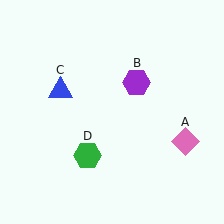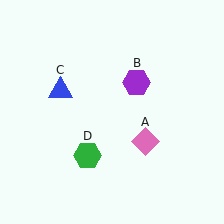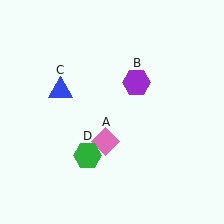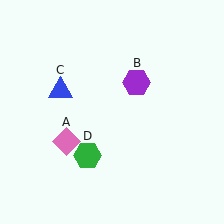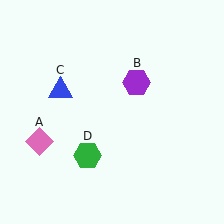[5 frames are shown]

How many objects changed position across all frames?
1 object changed position: pink diamond (object A).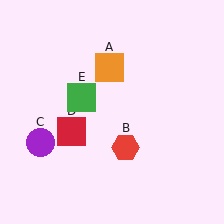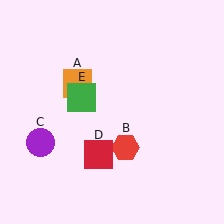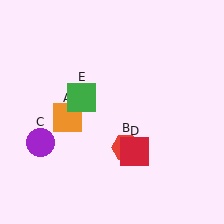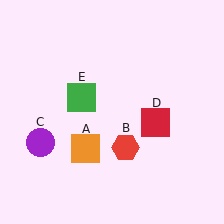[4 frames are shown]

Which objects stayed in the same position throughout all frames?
Red hexagon (object B) and purple circle (object C) and green square (object E) remained stationary.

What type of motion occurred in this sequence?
The orange square (object A), red square (object D) rotated counterclockwise around the center of the scene.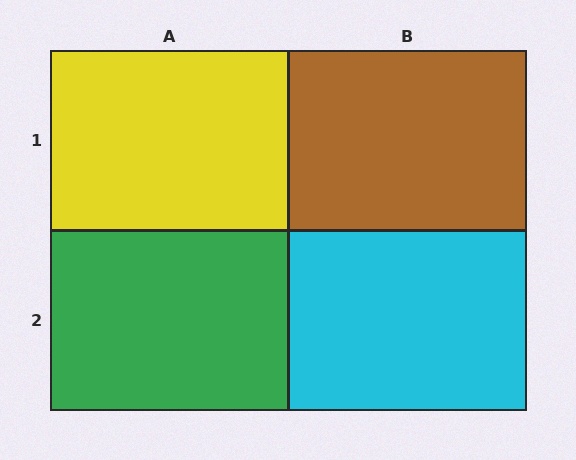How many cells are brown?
1 cell is brown.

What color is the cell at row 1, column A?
Yellow.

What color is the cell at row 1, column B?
Brown.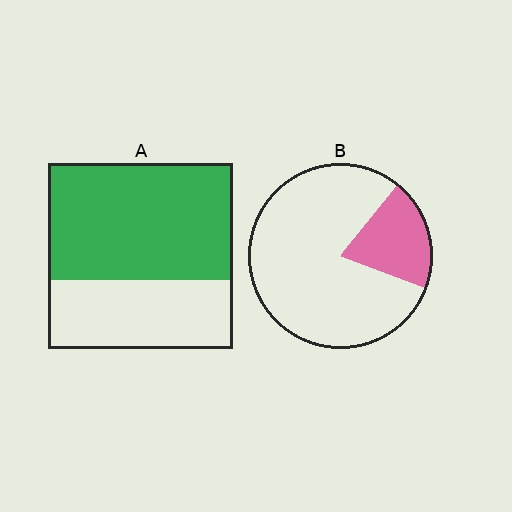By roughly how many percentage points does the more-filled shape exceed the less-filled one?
By roughly 45 percentage points (A over B).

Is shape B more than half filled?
No.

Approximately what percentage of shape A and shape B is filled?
A is approximately 65% and B is approximately 20%.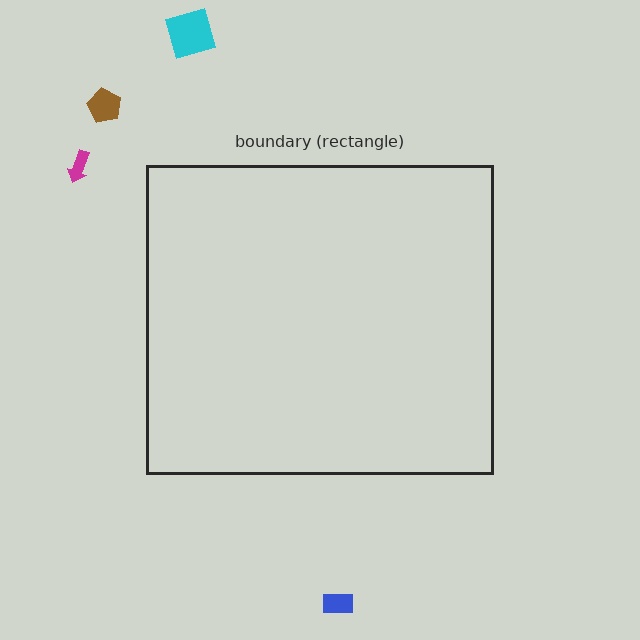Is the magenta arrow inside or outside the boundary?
Outside.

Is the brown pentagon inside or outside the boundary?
Outside.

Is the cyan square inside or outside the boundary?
Outside.